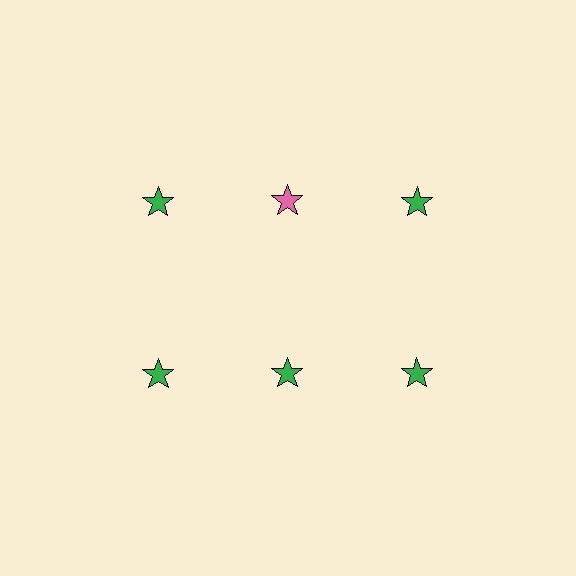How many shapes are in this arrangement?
There are 6 shapes arranged in a grid pattern.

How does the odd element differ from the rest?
It has a different color: pink instead of green.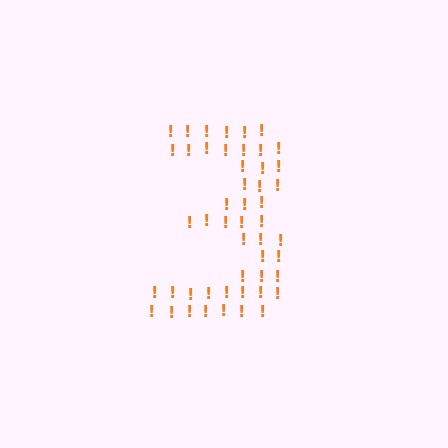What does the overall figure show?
The overall figure shows the digit 3.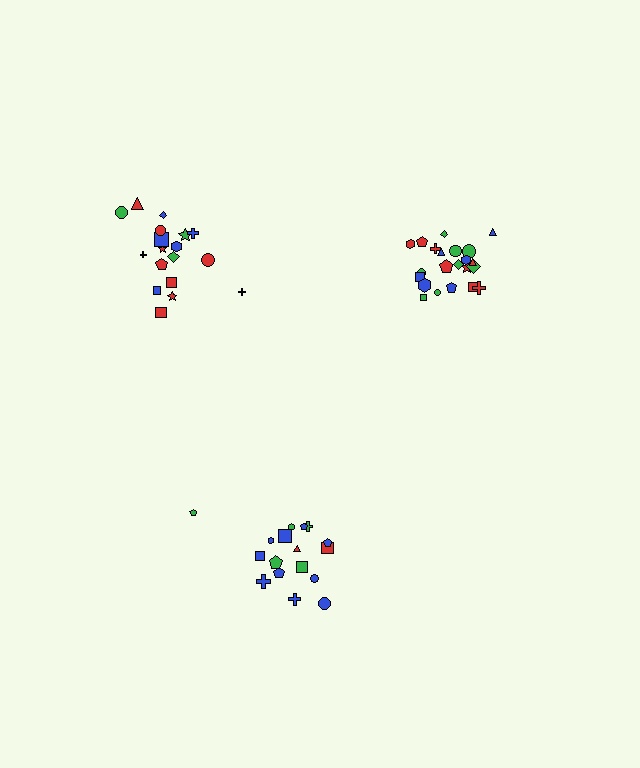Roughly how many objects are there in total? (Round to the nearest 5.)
Roughly 60 objects in total.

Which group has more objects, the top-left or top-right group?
The top-right group.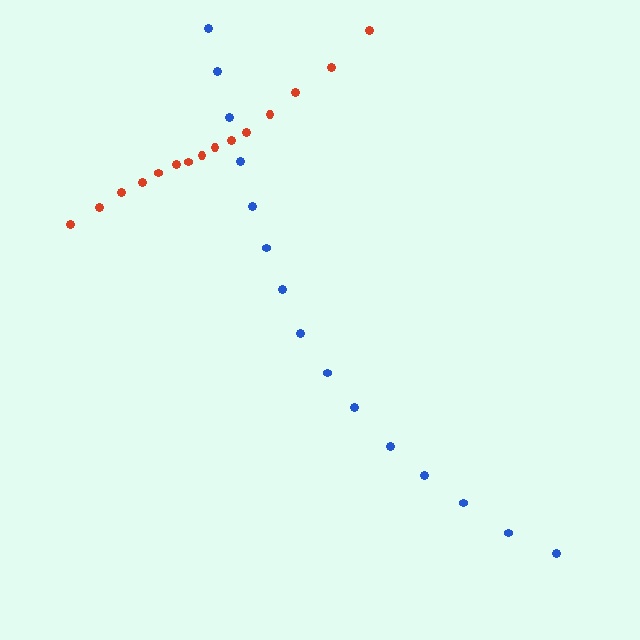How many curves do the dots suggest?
There are 2 distinct paths.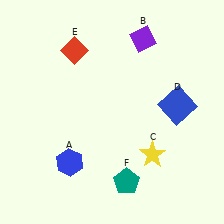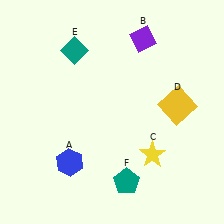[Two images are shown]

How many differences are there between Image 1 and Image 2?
There are 2 differences between the two images.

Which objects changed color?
D changed from blue to yellow. E changed from red to teal.